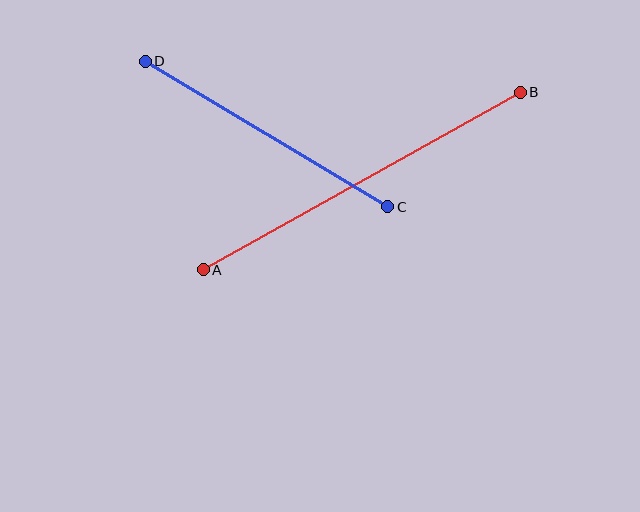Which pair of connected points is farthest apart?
Points A and B are farthest apart.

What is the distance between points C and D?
The distance is approximately 283 pixels.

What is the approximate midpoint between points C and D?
The midpoint is at approximately (266, 134) pixels.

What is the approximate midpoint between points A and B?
The midpoint is at approximately (362, 181) pixels.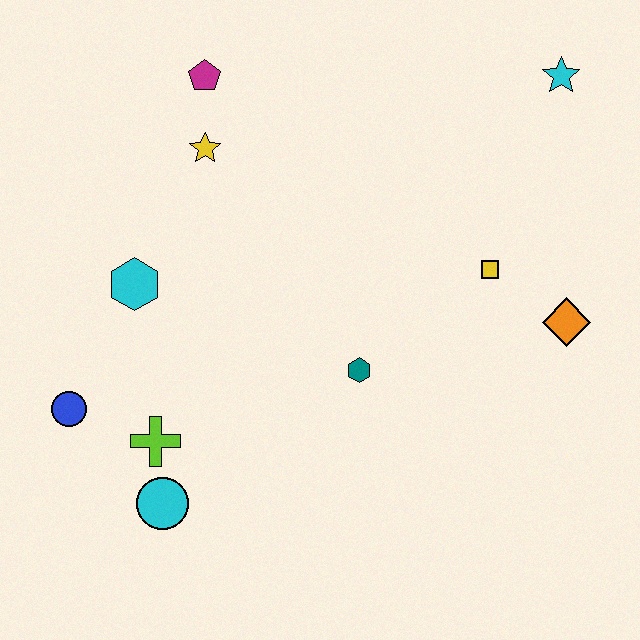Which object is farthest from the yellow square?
The blue circle is farthest from the yellow square.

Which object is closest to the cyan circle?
The lime cross is closest to the cyan circle.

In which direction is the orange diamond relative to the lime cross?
The orange diamond is to the right of the lime cross.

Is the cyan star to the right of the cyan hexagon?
Yes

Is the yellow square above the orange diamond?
Yes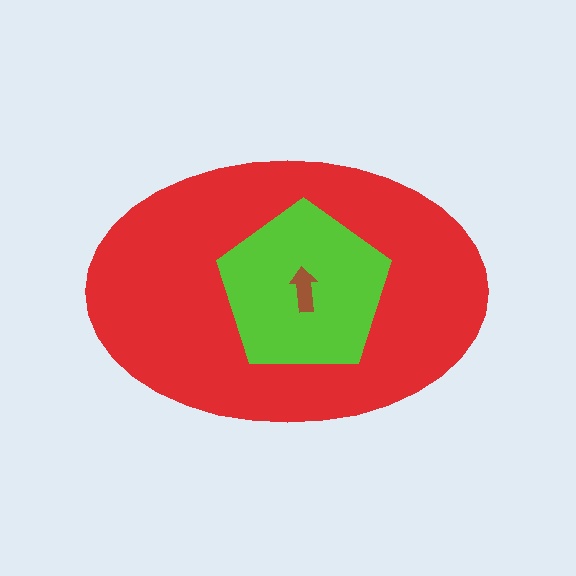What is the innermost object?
The brown arrow.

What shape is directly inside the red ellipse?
The lime pentagon.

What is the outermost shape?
The red ellipse.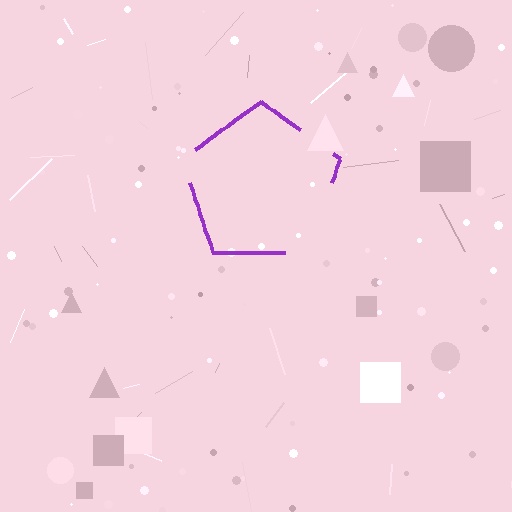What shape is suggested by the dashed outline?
The dashed outline suggests a pentagon.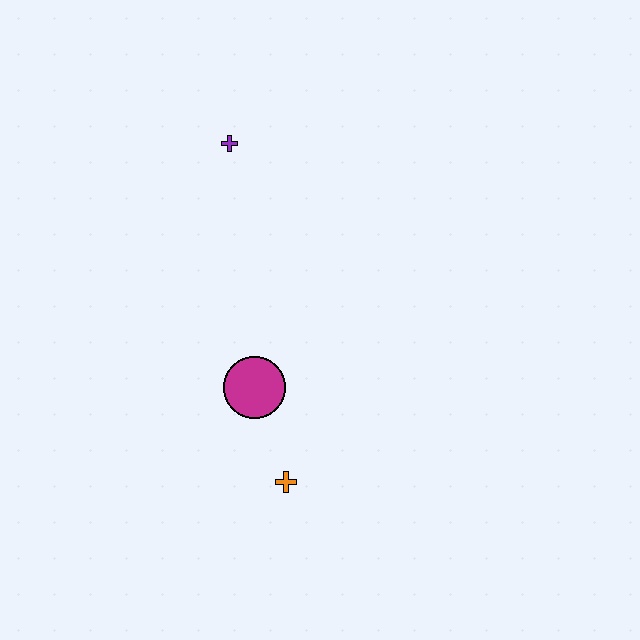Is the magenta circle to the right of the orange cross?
No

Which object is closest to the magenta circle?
The orange cross is closest to the magenta circle.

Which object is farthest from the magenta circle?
The purple cross is farthest from the magenta circle.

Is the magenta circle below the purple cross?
Yes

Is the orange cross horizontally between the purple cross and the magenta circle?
No